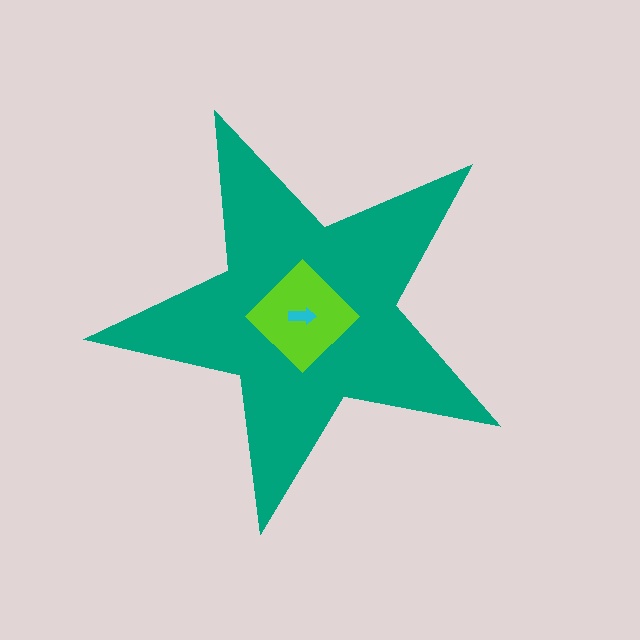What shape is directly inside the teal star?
The lime diamond.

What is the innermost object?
The cyan arrow.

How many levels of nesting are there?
3.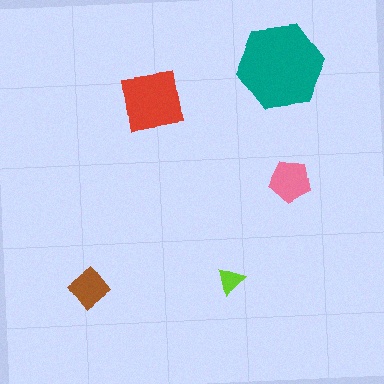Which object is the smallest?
The lime triangle.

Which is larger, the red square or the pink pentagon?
The red square.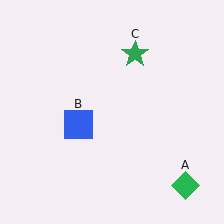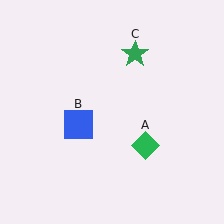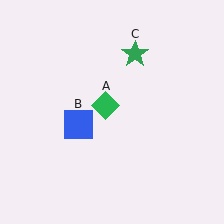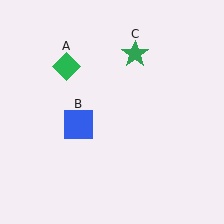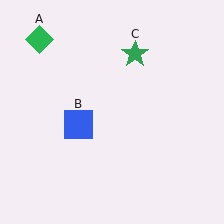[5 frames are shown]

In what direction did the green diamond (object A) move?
The green diamond (object A) moved up and to the left.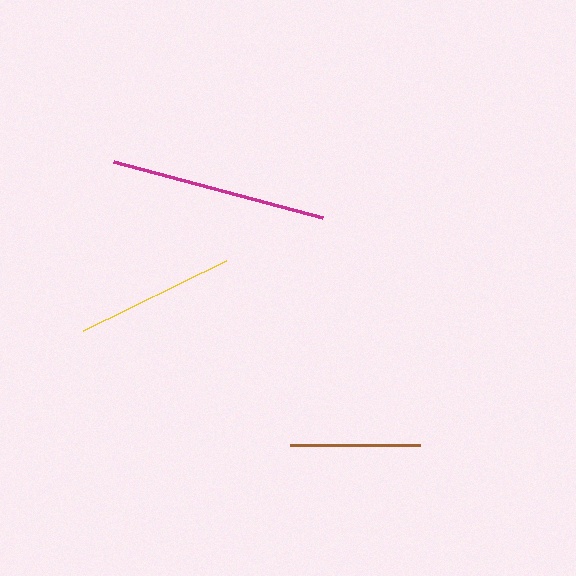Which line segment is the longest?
The magenta line is the longest at approximately 217 pixels.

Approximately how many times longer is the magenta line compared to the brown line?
The magenta line is approximately 1.7 times the length of the brown line.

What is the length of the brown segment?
The brown segment is approximately 130 pixels long.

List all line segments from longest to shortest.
From longest to shortest: magenta, yellow, brown.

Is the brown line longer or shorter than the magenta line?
The magenta line is longer than the brown line.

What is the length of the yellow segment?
The yellow segment is approximately 159 pixels long.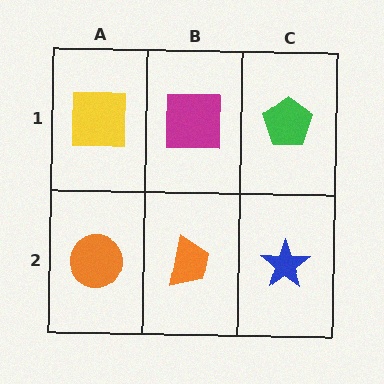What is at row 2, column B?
An orange trapezoid.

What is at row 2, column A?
An orange circle.